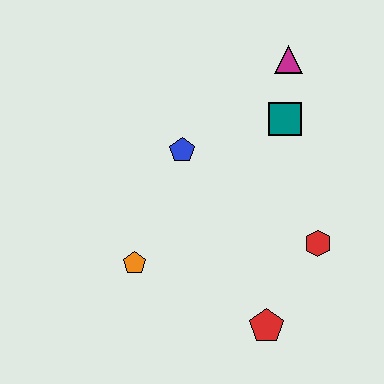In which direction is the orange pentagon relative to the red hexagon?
The orange pentagon is to the left of the red hexagon.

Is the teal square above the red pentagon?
Yes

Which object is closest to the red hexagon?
The red pentagon is closest to the red hexagon.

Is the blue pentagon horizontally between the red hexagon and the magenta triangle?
No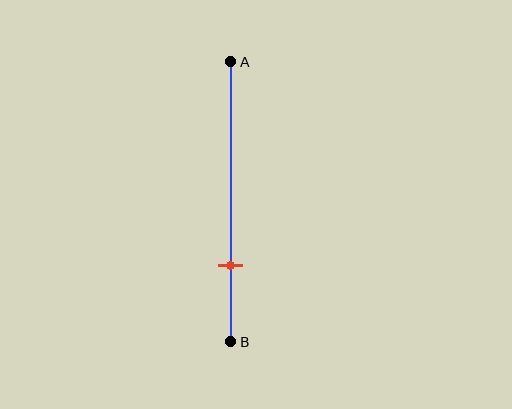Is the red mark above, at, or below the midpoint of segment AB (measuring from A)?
The red mark is below the midpoint of segment AB.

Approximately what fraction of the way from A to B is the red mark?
The red mark is approximately 75% of the way from A to B.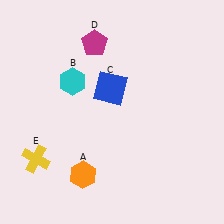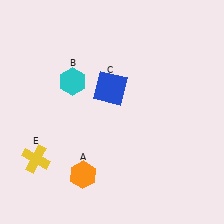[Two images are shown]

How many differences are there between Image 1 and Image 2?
There is 1 difference between the two images.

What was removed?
The magenta pentagon (D) was removed in Image 2.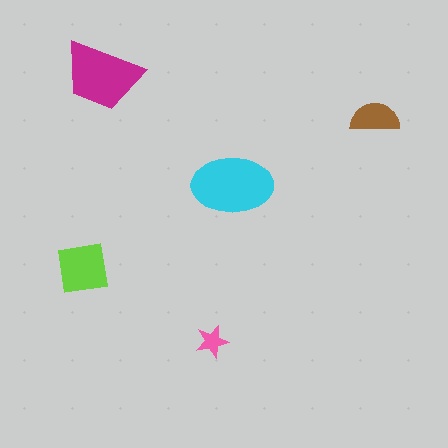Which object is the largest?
The cyan ellipse.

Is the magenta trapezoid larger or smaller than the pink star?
Larger.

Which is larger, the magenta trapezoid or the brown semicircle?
The magenta trapezoid.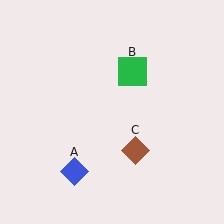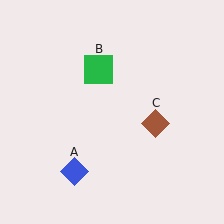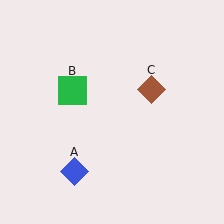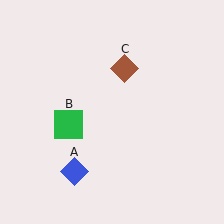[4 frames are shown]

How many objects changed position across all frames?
2 objects changed position: green square (object B), brown diamond (object C).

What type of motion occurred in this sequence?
The green square (object B), brown diamond (object C) rotated counterclockwise around the center of the scene.